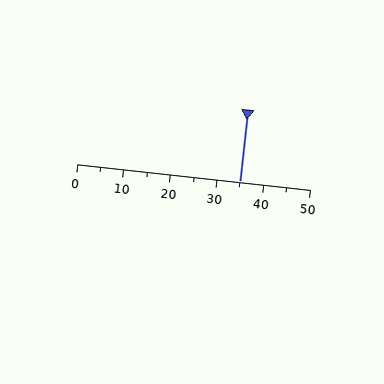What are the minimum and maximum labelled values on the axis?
The axis runs from 0 to 50.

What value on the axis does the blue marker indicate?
The marker indicates approximately 35.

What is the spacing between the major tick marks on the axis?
The major ticks are spaced 10 apart.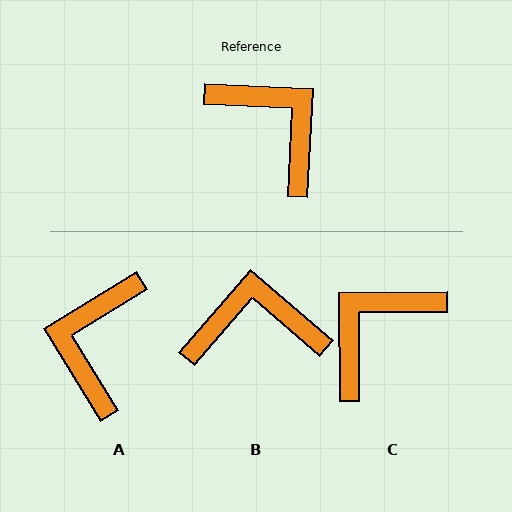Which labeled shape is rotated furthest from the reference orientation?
A, about 125 degrees away.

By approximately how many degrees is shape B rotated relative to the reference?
Approximately 52 degrees counter-clockwise.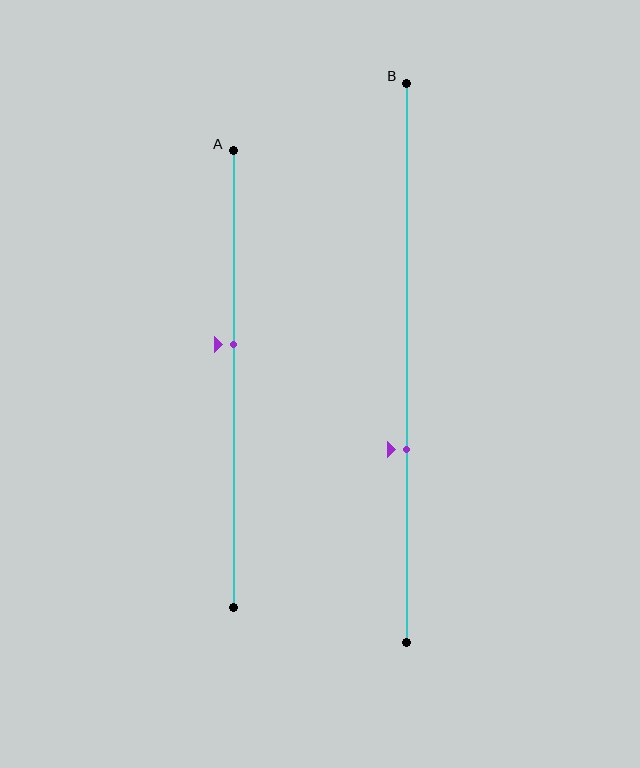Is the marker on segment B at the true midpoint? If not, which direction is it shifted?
No, the marker on segment B is shifted downward by about 16% of the segment length.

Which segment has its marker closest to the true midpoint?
Segment A has its marker closest to the true midpoint.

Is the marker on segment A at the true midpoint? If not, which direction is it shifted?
No, the marker on segment A is shifted upward by about 8% of the segment length.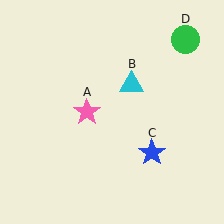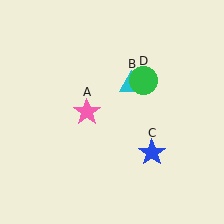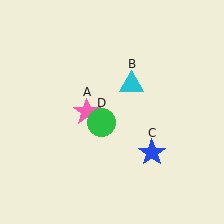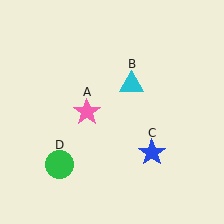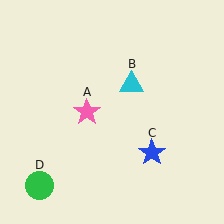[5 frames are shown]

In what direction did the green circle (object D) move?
The green circle (object D) moved down and to the left.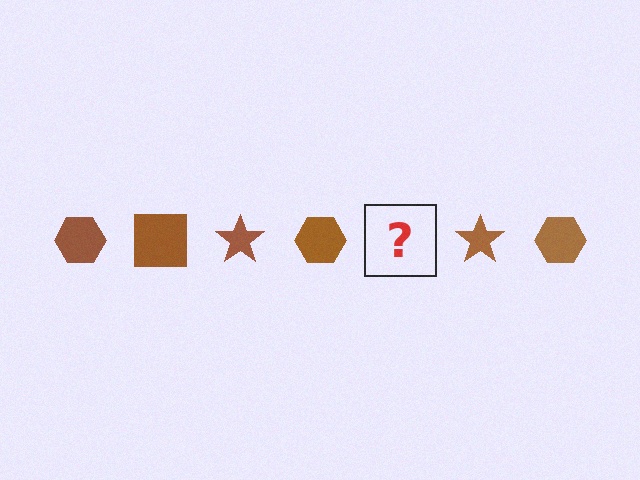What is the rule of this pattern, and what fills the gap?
The rule is that the pattern cycles through hexagon, square, star shapes in brown. The gap should be filled with a brown square.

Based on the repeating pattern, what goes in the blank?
The blank should be a brown square.